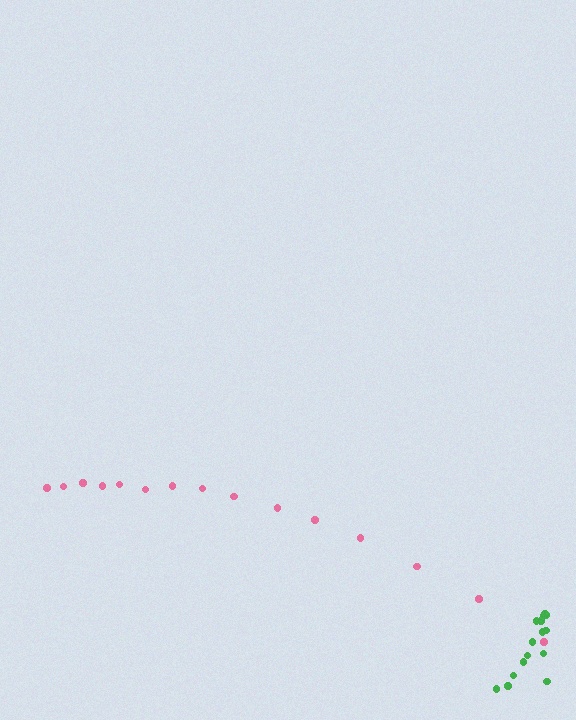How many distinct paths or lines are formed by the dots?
There are 2 distinct paths.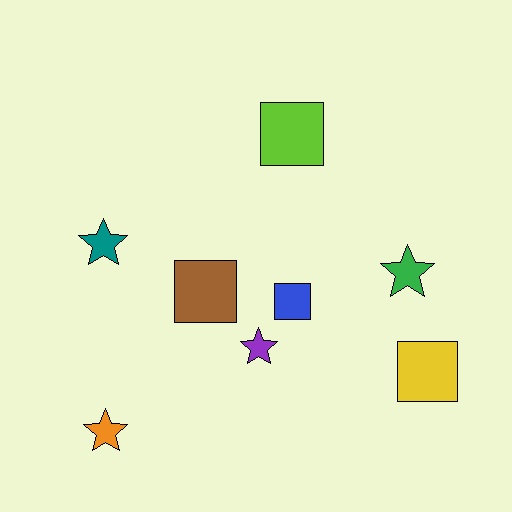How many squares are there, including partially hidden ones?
There are 4 squares.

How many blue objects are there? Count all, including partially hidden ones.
There is 1 blue object.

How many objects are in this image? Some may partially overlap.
There are 8 objects.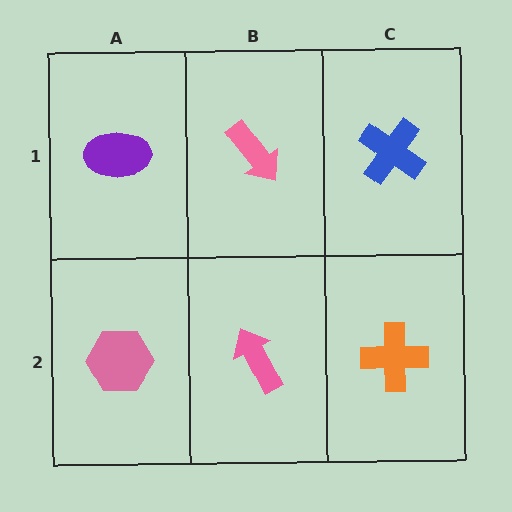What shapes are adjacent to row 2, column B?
A pink arrow (row 1, column B), a pink hexagon (row 2, column A), an orange cross (row 2, column C).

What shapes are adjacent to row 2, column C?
A blue cross (row 1, column C), a pink arrow (row 2, column B).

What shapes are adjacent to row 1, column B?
A pink arrow (row 2, column B), a purple ellipse (row 1, column A), a blue cross (row 1, column C).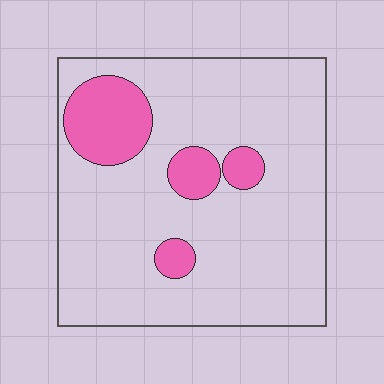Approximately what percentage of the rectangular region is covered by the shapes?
Approximately 15%.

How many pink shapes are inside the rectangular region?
4.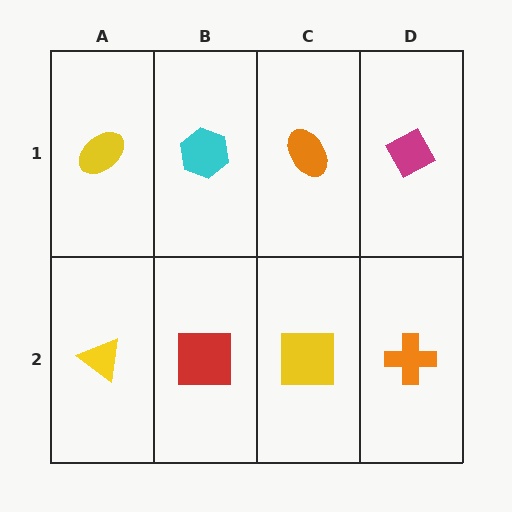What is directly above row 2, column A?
A yellow ellipse.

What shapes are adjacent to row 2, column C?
An orange ellipse (row 1, column C), a red square (row 2, column B), an orange cross (row 2, column D).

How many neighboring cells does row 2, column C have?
3.